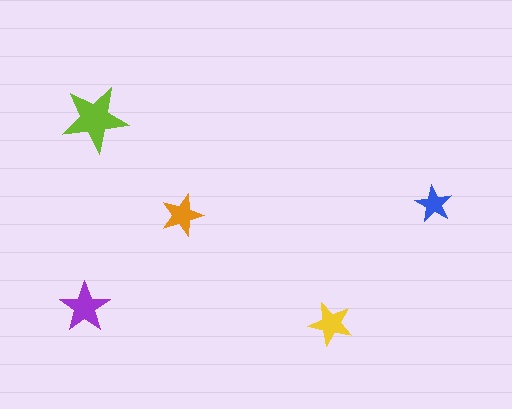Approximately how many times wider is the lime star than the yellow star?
About 1.5 times wider.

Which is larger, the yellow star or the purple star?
The purple one.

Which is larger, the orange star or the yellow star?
The yellow one.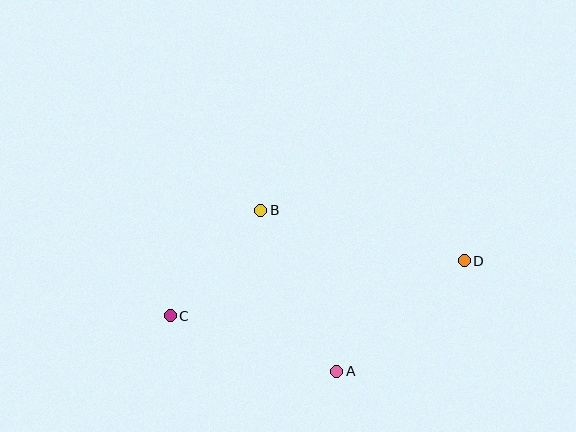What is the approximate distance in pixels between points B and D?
The distance between B and D is approximately 210 pixels.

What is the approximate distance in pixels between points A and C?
The distance between A and C is approximately 175 pixels.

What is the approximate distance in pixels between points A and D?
The distance between A and D is approximately 169 pixels.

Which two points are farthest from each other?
Points C and D are farthest from each other.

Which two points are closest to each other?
Points B and C are closest to each other.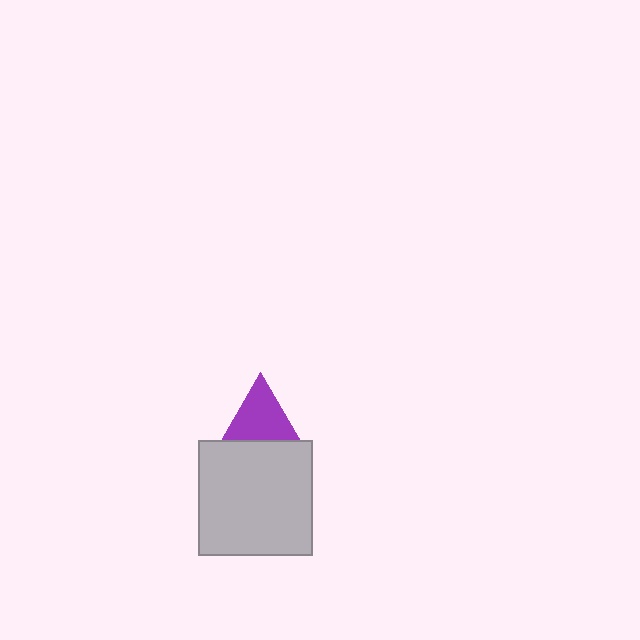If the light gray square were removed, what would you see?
You would see the complete purple triangle.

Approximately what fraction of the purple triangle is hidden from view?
Roughly 43% of the purple triangle is hidden behind the light gray square.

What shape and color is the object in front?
The object in front is a light gray square.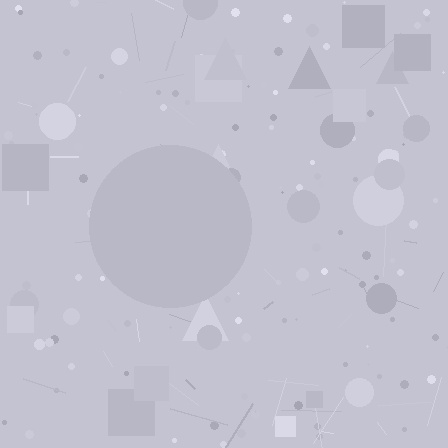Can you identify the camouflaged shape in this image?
The camouflaged shape is a circle.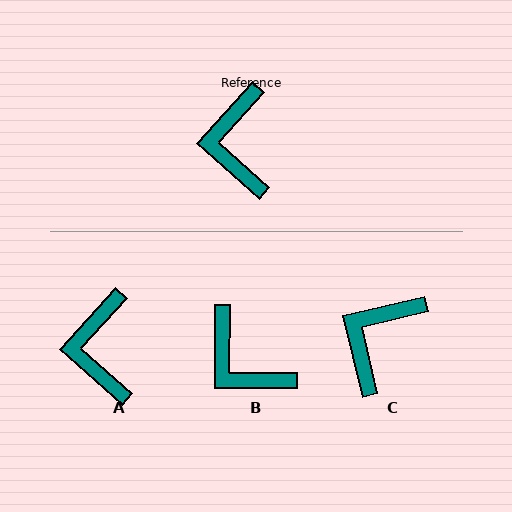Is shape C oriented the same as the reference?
No, it is off by about 35 degrees.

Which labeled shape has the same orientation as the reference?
A.